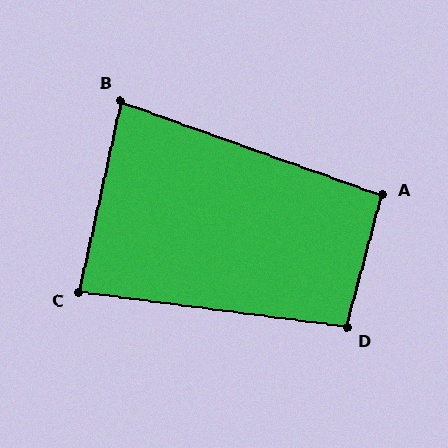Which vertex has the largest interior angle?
D, at approximately 97 degrees.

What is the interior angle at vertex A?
Approximately 95 degrees (approximately right).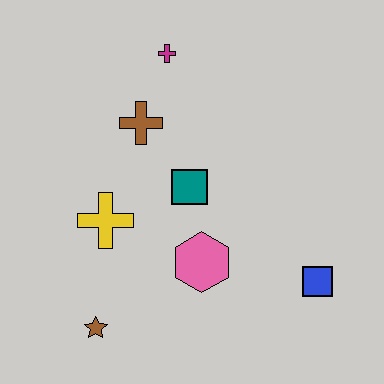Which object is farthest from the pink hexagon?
The magenta cross is farthest from the pink hexagon.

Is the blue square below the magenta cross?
Yes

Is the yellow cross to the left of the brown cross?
Yes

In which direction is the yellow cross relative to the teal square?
The yellow cross is to the left of the teal square.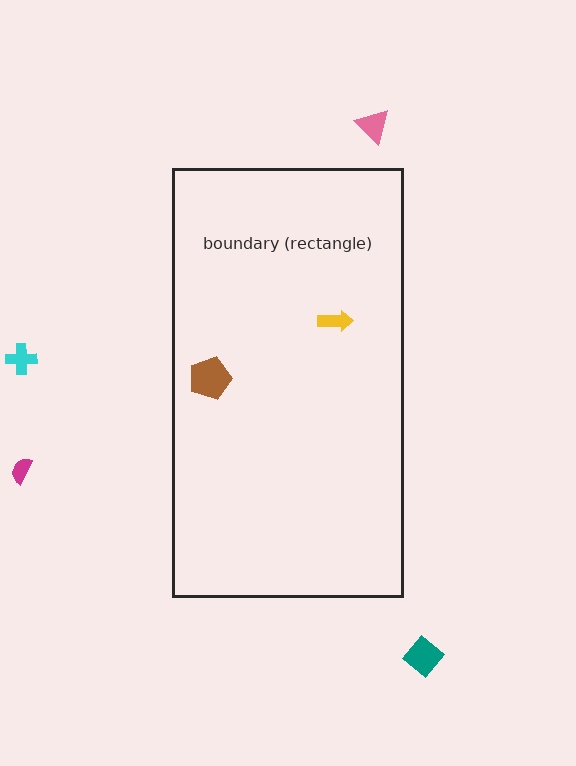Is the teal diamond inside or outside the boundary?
Outside.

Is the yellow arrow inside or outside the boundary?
Inside.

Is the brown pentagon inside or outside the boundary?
Inside.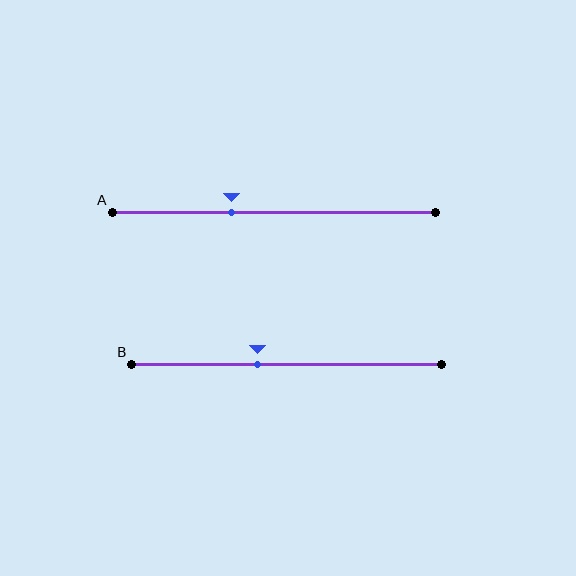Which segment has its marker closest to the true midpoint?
Segment B has its marker closest to the true midpoint.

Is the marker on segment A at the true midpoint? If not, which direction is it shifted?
No, the marker on segment A is shifted to the left by about 13% of the segment length.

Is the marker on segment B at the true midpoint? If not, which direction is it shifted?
No, the marker on segment B is shifted to the left by about 9% of the segment length.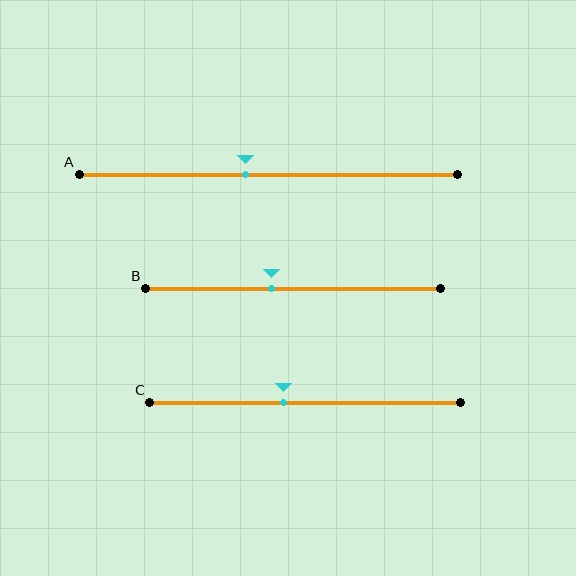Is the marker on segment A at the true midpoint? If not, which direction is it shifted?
No, the marker on segment A is shifted to the left by about 6% of the segment length.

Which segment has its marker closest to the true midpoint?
Segment A has its marker closest to the true midpoint.